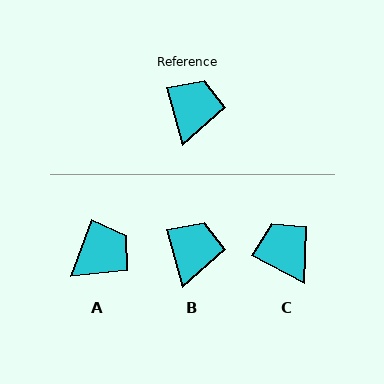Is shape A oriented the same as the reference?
No, it is off by about 36 degrees.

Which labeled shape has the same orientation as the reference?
B.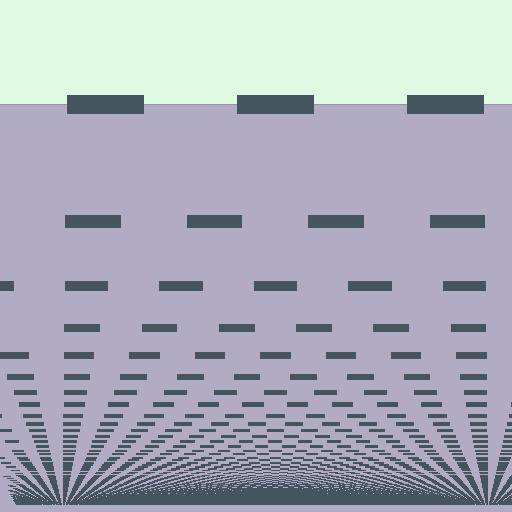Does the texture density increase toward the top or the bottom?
Density increases toward the bottom.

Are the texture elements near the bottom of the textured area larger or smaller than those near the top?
Smaller. The gradient is inverted — elements near the bottom are smaller and denser.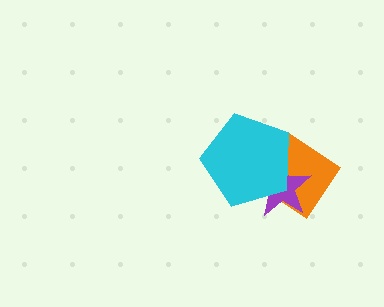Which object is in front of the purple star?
The cyan pentagon is in front of the purple star.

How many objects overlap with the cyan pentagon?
2 objects overlap with the cyan pentagon.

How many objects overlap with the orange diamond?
2 objects overlap with the orange diamond.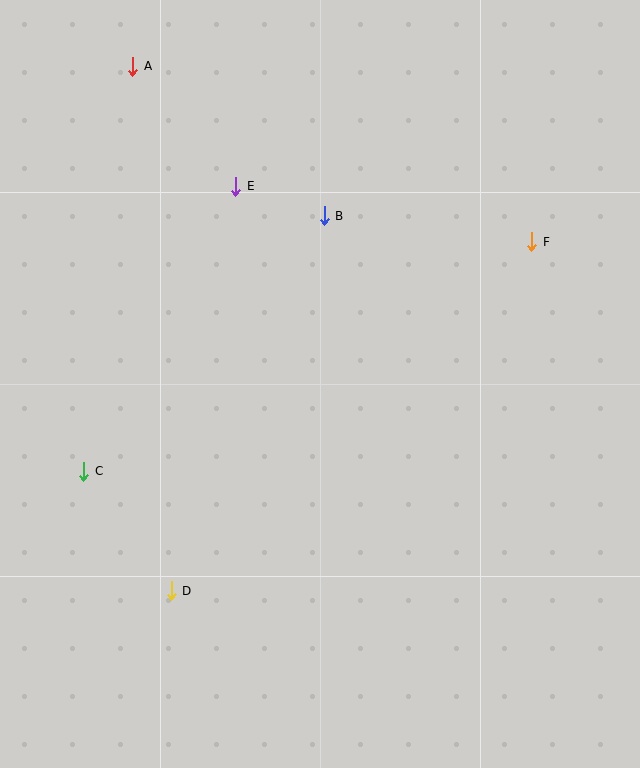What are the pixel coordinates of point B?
Point B is at (324, 216).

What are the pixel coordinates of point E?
Point E is at (236, 186).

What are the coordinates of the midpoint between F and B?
The midpoint between F and B is at (428, 229).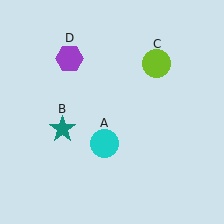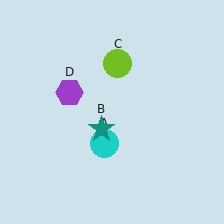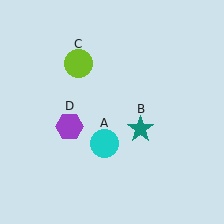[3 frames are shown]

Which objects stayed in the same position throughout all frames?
Cyan circle (object A) remained stationary.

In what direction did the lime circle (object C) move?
The lime circle (object C) moved left.